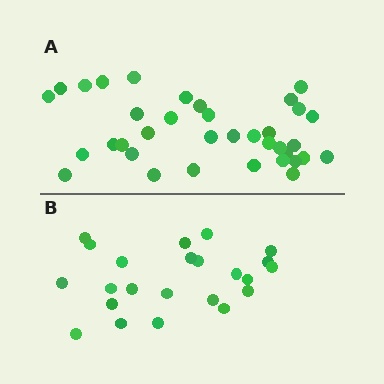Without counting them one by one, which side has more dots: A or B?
Region A (the top region) has more dots.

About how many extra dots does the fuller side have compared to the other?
Region A has approximately 15 more dots than region B.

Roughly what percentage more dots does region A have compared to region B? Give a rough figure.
About 55% more.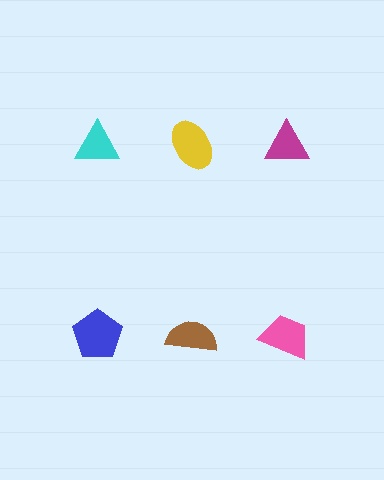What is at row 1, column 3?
A magenta triangle.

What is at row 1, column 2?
A yellow ellipse.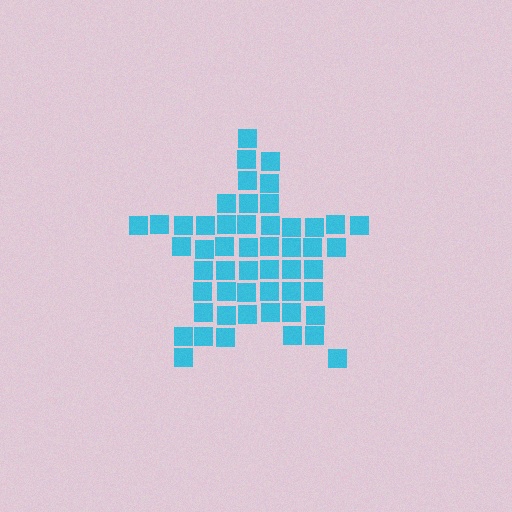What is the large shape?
The large shape is a star.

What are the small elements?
The small elements are squares.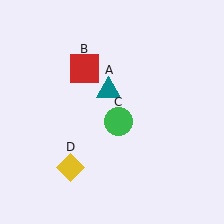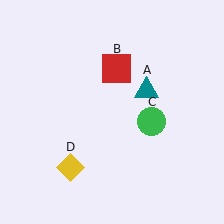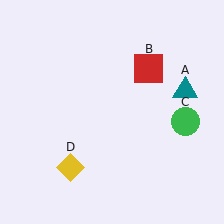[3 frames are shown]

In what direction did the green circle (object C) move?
The green circle (object C) moved right.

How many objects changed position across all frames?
3 objects changed position: teal triangle (object A), red square (object B), green circle (object C).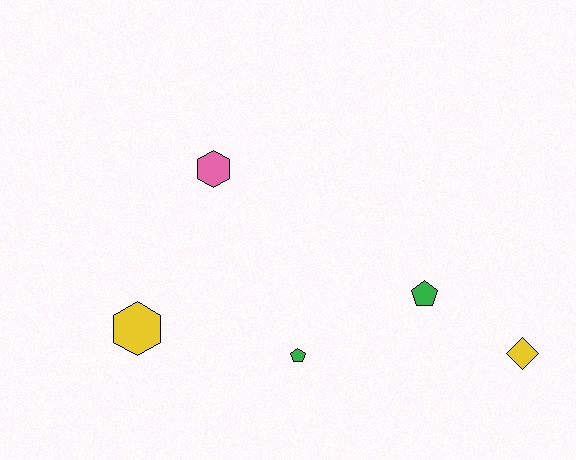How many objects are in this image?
There are 5 objects.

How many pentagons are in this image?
There are 2 pentagons.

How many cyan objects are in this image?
There are no cyan objects.